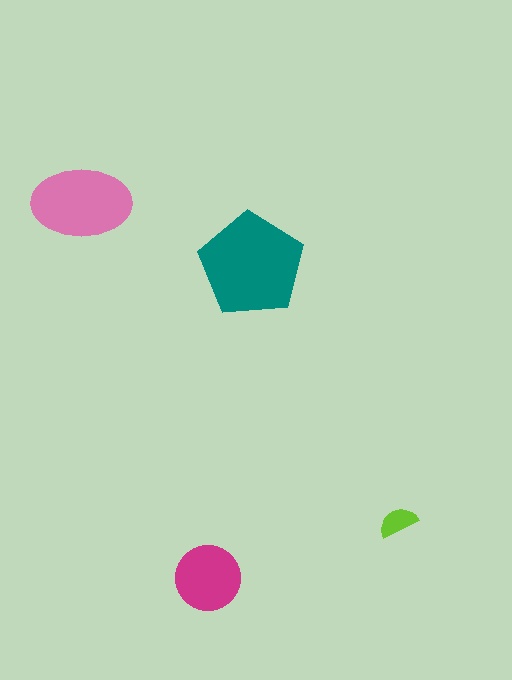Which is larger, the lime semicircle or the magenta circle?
The magenta circle.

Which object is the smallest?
The lime semicircle.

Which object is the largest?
The teal pentagon.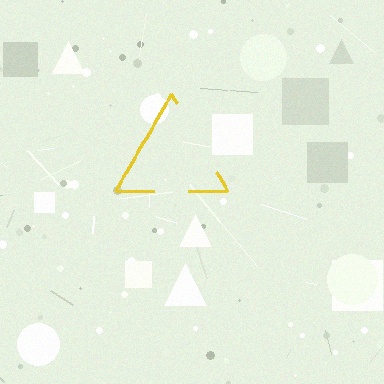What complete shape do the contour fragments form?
The contour fragments form a triangle.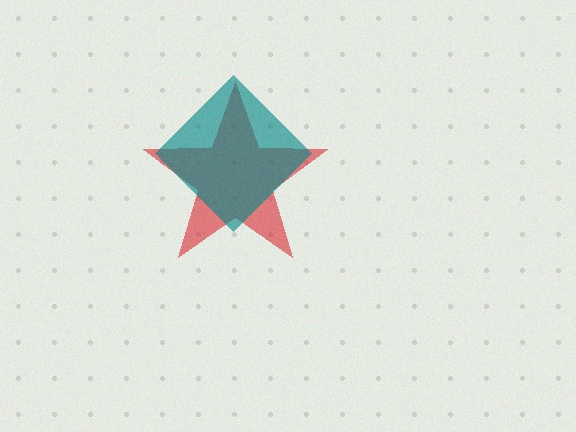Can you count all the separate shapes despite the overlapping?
Yes, there are 2 separate shapes.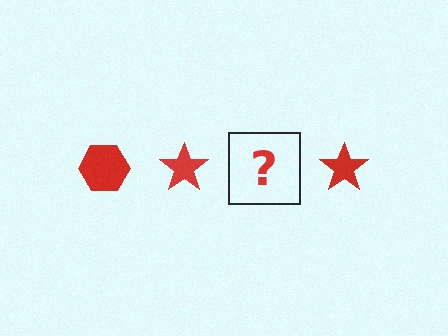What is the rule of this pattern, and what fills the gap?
The rule is that the pattern cycles through hexagon, star shapes in red. The gap should be filled with a red hexagon.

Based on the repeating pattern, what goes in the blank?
The blank should be a red hexagon.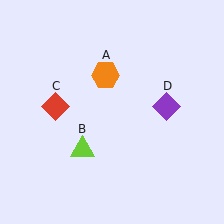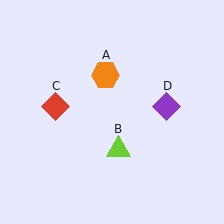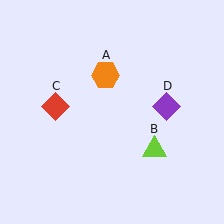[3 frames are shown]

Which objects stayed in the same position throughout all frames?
Orange hexagon (object A) and red diamond (object C) and purple diamond (object D) remained stationary.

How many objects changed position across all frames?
1 object changed position: lime triangle (object B).